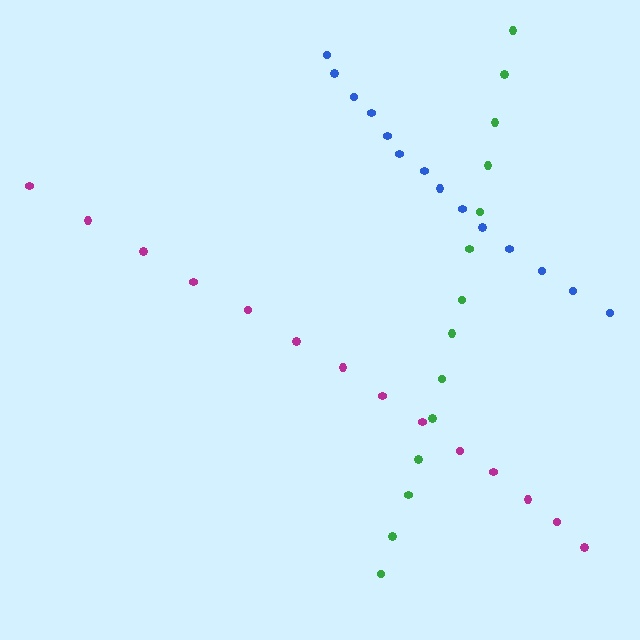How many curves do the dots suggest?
There are 3 distinct paths.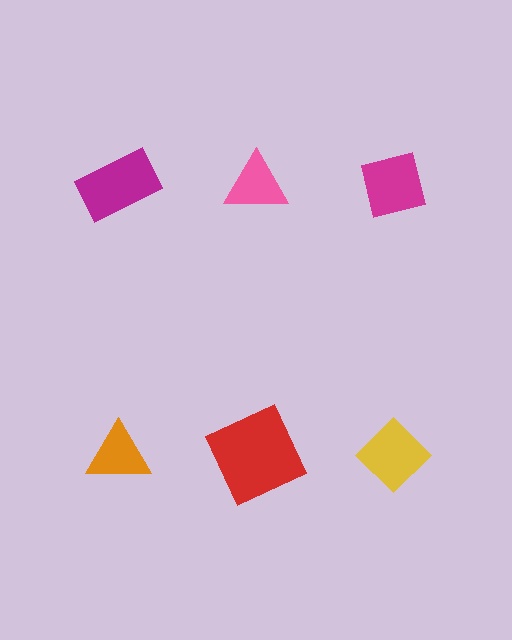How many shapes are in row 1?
3 shapes.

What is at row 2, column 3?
A yellow diamond.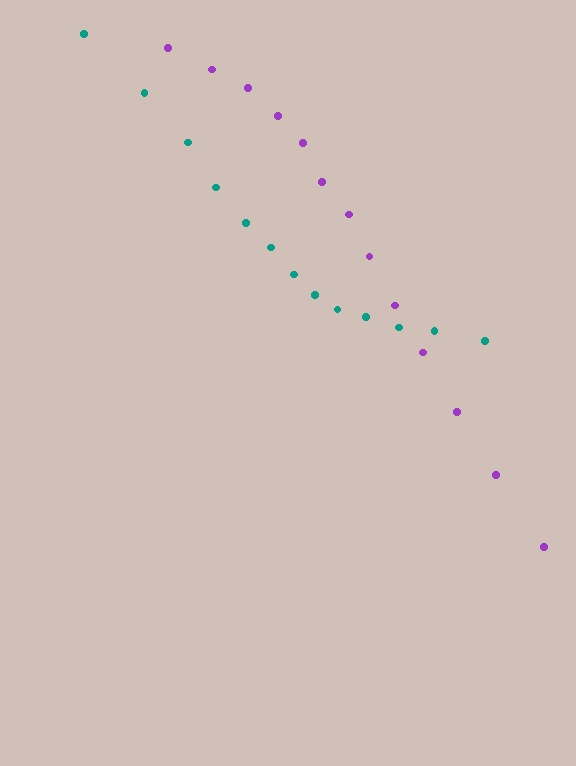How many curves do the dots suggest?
There are 2 distinct paths.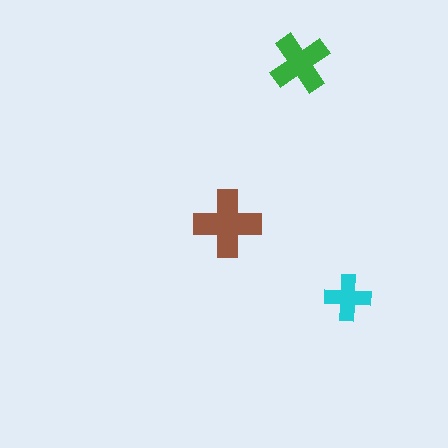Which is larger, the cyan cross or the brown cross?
The brown one.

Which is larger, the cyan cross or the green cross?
The green one.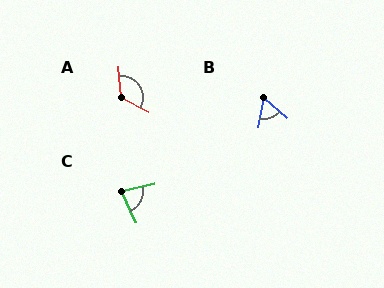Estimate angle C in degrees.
Approximately 77 degrees.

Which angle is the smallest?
B, at approximately 59 degrees.